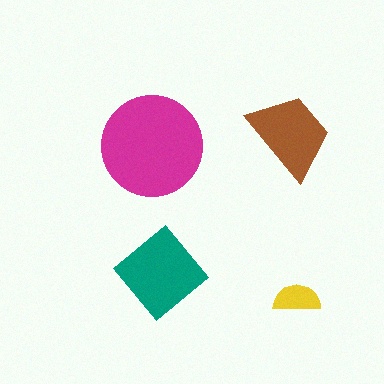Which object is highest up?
The brown trapezoid is topmost.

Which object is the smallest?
The yellow semicircle.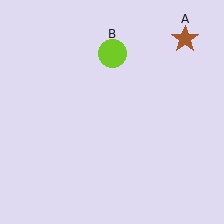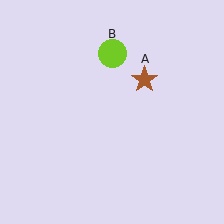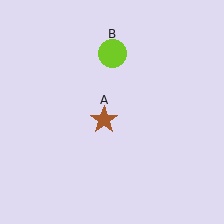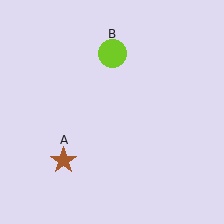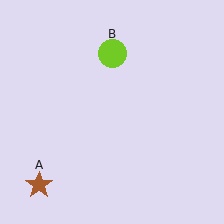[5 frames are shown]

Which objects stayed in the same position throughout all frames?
Lime circle (object B) remained stationary.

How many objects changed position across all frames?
1 object changed position: brown star (object A).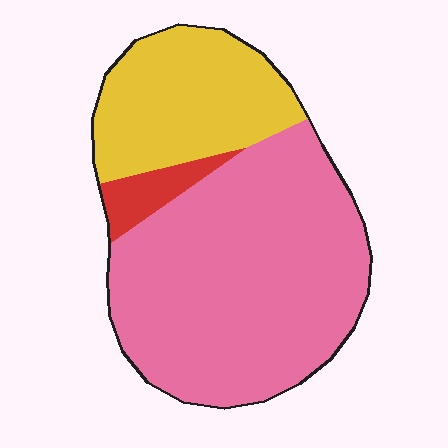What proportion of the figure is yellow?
Yellow covers around 30% of the figure.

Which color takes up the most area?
Pink, at roughly 65%.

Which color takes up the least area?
Red, at roughly 5%.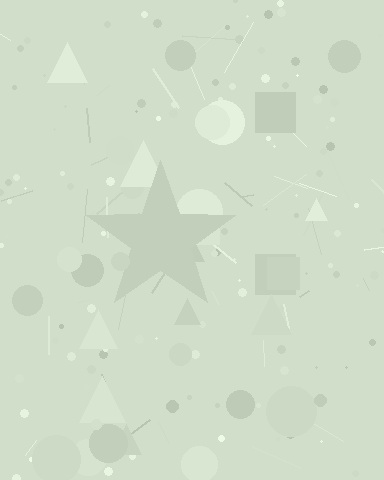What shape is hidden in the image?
A star is hidden in the image.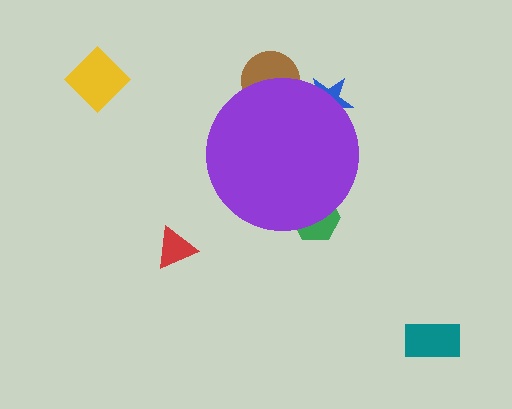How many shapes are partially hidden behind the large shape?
3 shapes are partially hidden.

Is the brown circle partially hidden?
Yes, the brown circle is partially hidden behind the purple circle.